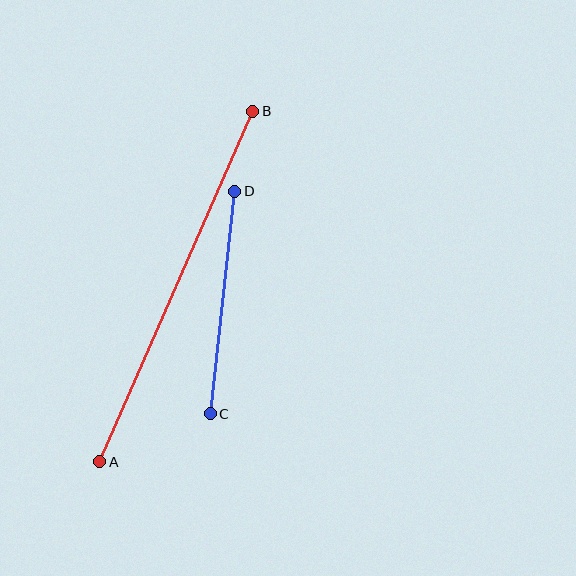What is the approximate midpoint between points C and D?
The midpoint is at approximately (223, 303) pixels.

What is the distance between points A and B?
The distance is approximately 382 pixels.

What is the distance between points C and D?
The distance is approximately 224 pixels.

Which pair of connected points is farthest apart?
Points A and B are farthest apart.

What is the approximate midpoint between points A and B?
The midpoint is at approximately (176, 287) pixels.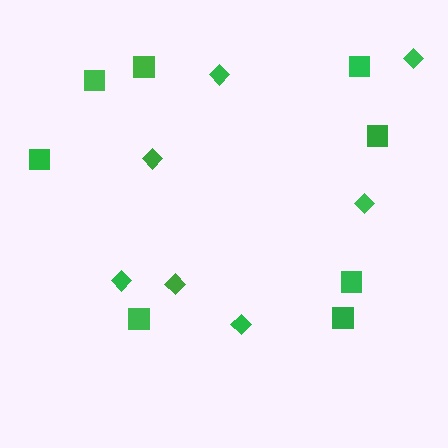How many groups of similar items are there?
There are 2 groups: one group of squares (8) and one group of diamonds (7).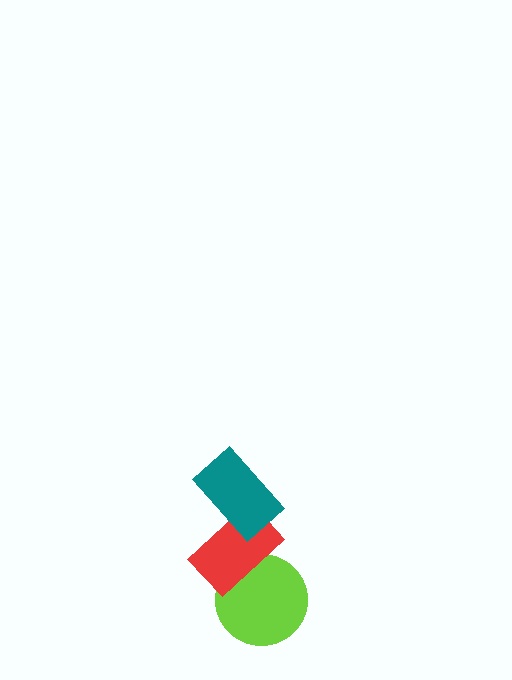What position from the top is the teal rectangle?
The teal rectangle is 1st from the top.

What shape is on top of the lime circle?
The red rectangle is on top of the lime circle.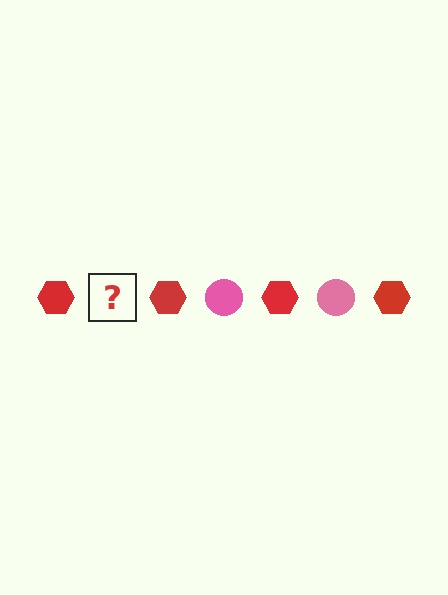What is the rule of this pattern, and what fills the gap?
The rule is that the pattern alternates between red hexagon and pink circle. The gap should be filled with a pink circle.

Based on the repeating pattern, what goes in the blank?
The blank should be a pink circle.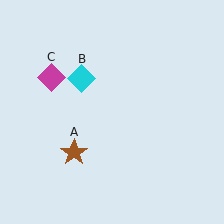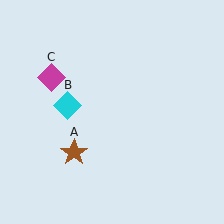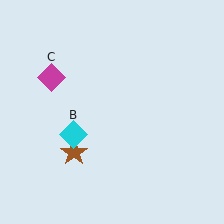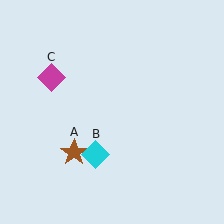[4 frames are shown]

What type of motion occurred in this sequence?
The cyan diamond (object B) rotated counterclockwise around the center of the scene.